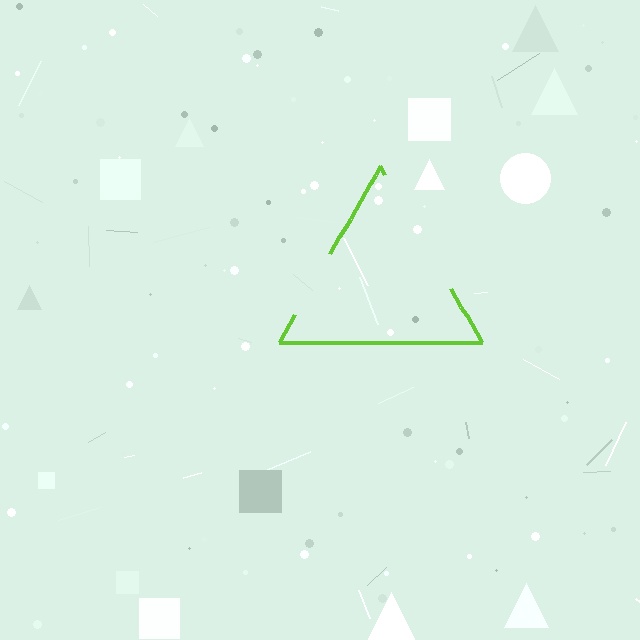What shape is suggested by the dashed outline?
The dashed outline suggests a triangle.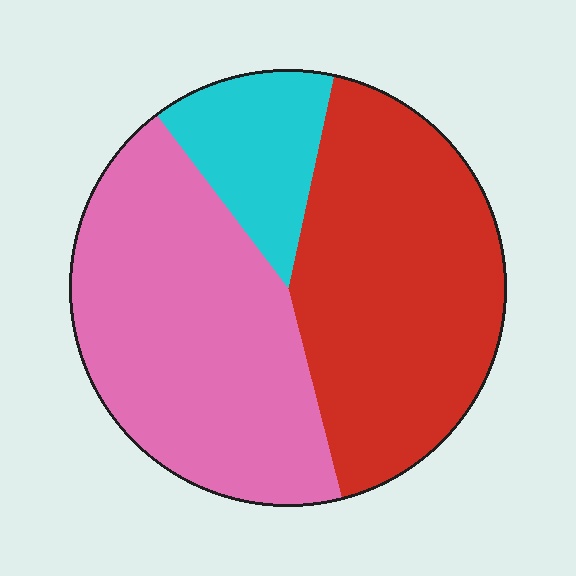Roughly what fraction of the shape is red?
Red takes up about two fifths (2/5) of the shape.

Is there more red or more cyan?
Red.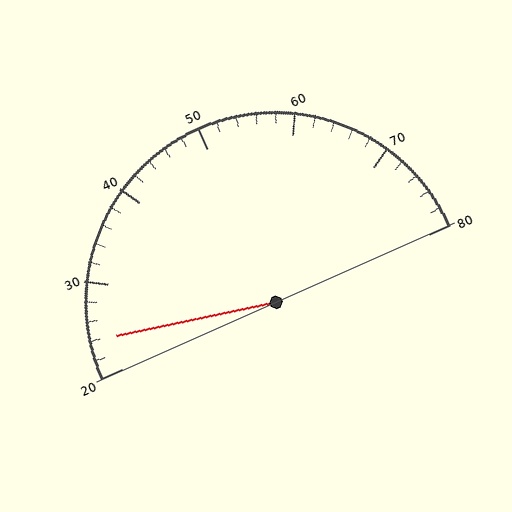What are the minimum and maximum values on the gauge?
The gauge ranges from 20 to 80.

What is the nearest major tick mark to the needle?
The nearest major tick mark is 20.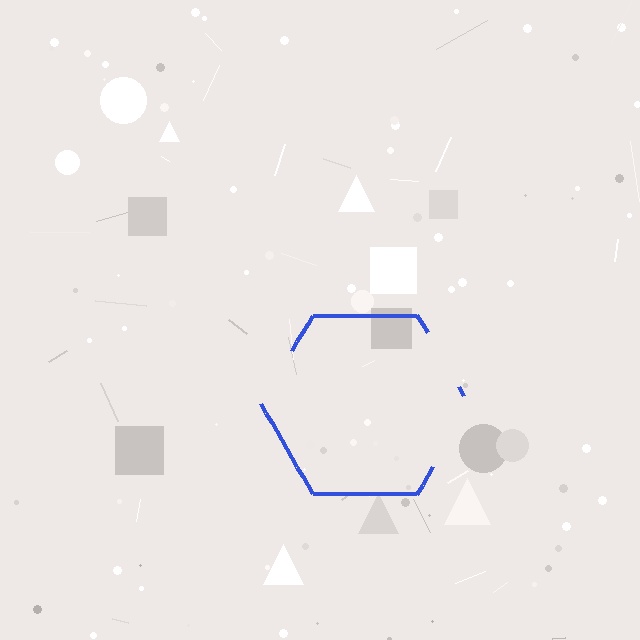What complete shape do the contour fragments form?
The contour fragments form a hexagon.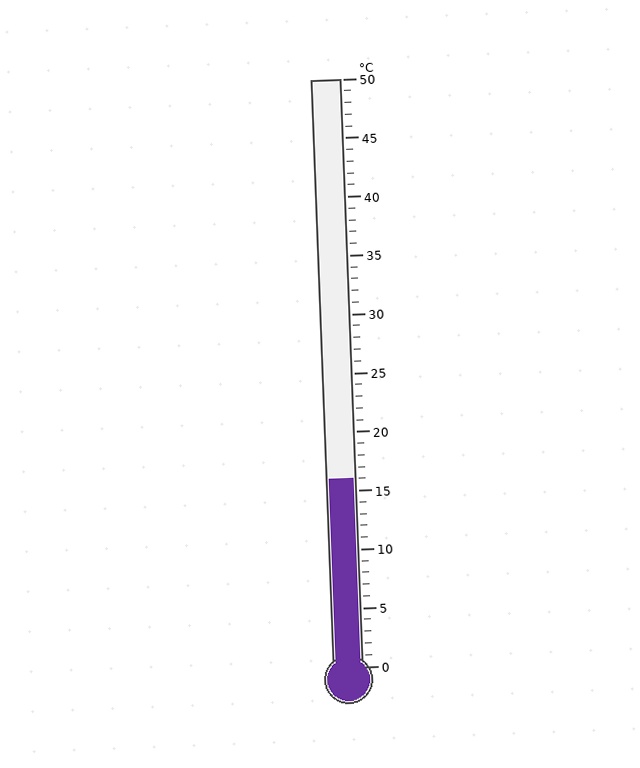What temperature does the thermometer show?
The thermometer shows approximately 16°C.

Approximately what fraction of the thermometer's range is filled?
The thermometer is filled to approximately 30% of its range.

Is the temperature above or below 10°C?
The temperature is above 10°C.